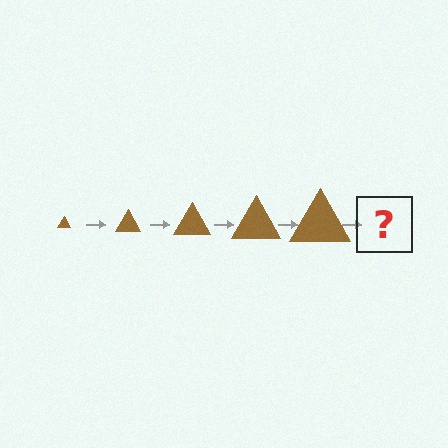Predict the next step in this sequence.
The next step is a brown triangle, larger than the previous one.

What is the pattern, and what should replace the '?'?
The pattern is that the triangle gets progressively larger each step. The '?' should be a brown triangle, larger than the previous one.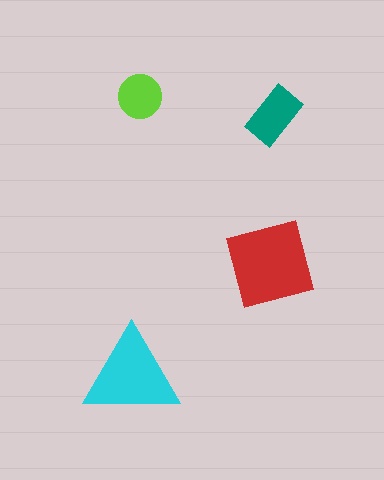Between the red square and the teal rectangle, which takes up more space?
The red square.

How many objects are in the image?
There are 4 objects in the image.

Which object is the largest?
The red square.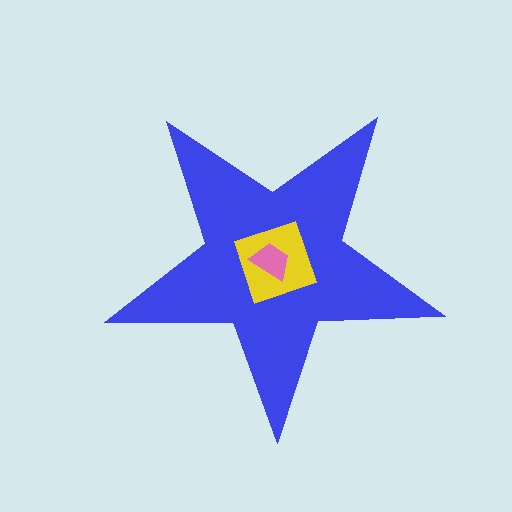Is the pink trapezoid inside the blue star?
Yes.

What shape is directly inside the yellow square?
The pink trapezoid.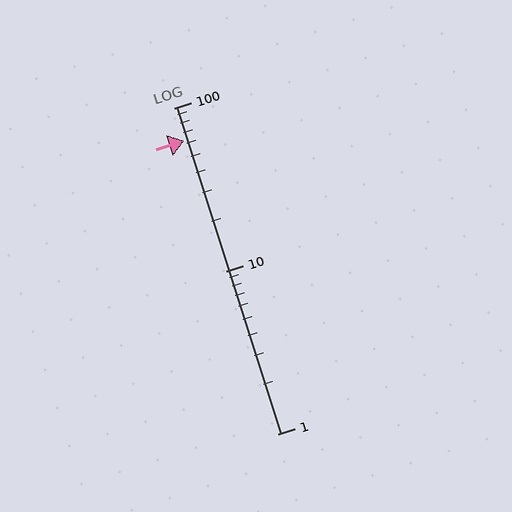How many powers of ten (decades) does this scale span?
The scale spans 2 decades, from 1 to 100.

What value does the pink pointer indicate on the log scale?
The pointer indicates approximately 63.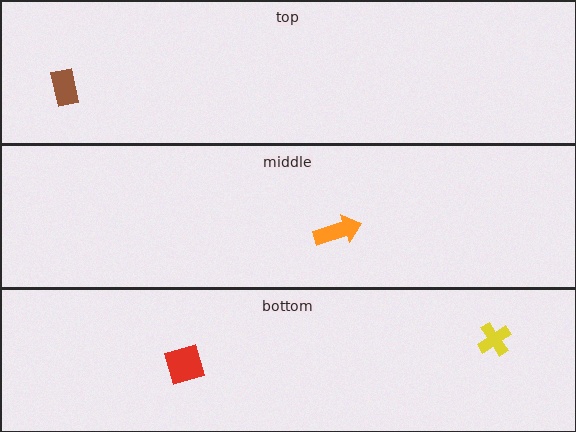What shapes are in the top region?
The brown rectangle.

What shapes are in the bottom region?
The red diamond, the yellow cross.